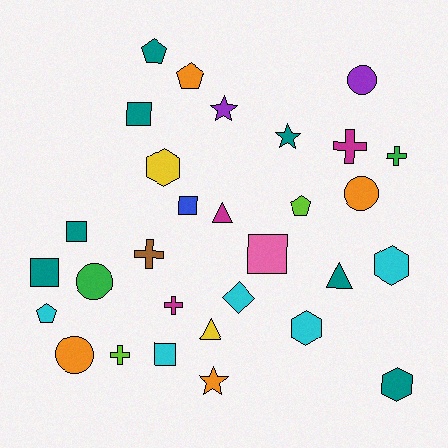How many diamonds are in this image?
There is 1 diamond.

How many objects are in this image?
There are 30 objects.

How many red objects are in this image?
There are no red objects.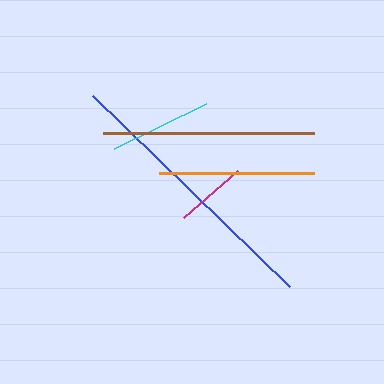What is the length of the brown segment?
The brown segment is approximately 211 pixels long.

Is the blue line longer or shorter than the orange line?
The blue line is longer than the orange line.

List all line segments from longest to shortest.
From longest to shortest: blue, brown, orange, cyan, magenta.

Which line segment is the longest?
The blue line is the longest at approximately 274 pixels.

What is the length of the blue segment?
The blue segment is approximately 274 pixels long.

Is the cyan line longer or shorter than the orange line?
The orange line is longer than the cyan line.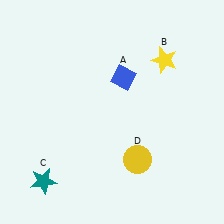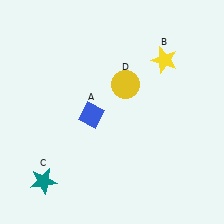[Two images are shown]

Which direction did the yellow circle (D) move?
The yellow circle (D) moved up.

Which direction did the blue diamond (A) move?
The blue diamond (A) moved down.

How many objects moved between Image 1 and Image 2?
2 objects moved between the two images.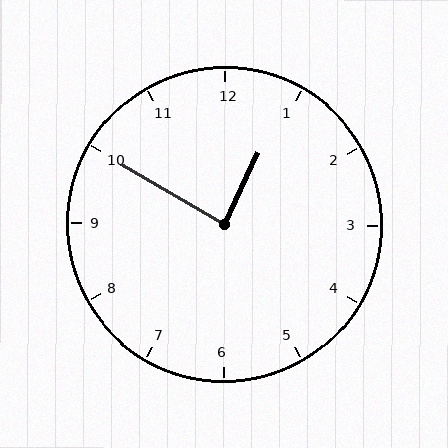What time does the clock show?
12:50.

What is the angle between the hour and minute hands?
Approximately 85 degrees.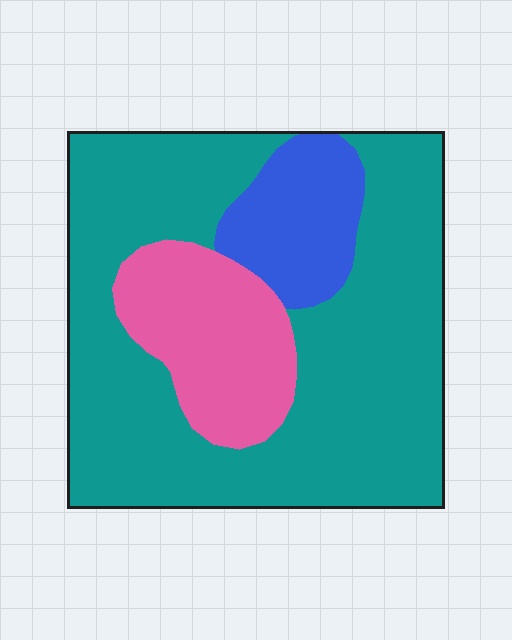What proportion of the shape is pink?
Pink takes up about one sixth (1/6) of the shape.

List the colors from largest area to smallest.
From largest to smallest: teal, pink, blue.